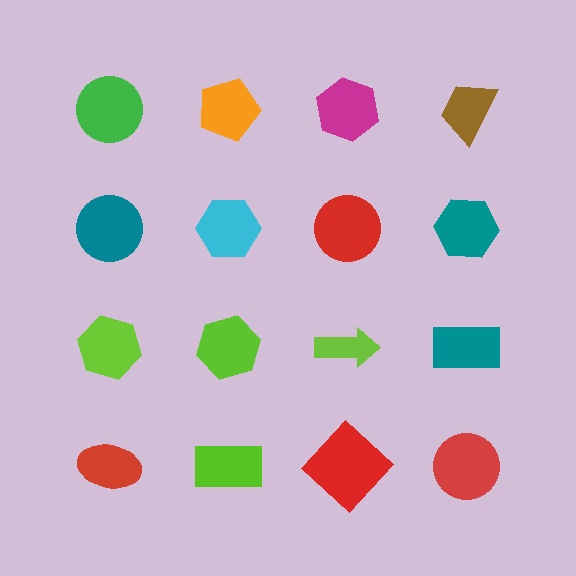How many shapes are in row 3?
4 shapes.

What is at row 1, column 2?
An orange pentagon.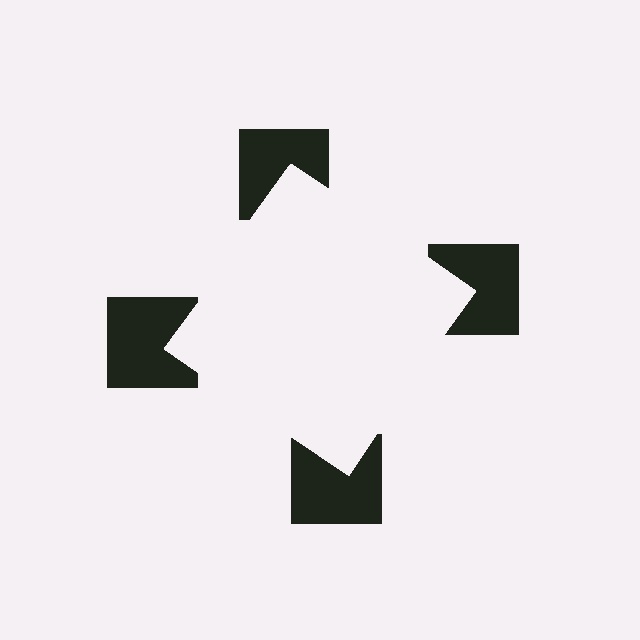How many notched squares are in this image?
There are 4 — one at each vertex of the illusory square.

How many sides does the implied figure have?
4 sides.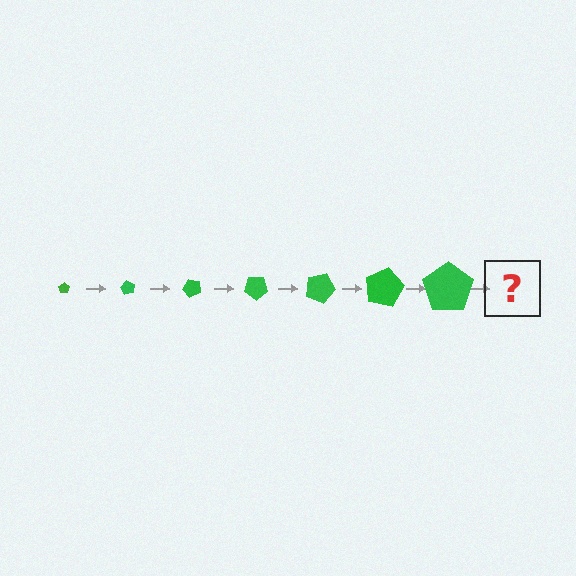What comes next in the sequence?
The next element should be a pentagon, larger than the previous one and rotated 420 degrees from the start.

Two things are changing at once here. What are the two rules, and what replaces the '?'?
The two rules are that the pentagon grows larger each step and it rotates 60 degrees each step. The '?' should be a pentagon, larger than the previous one and rotated 420 degrees from the start.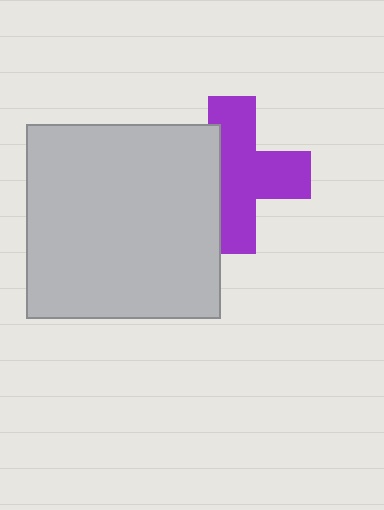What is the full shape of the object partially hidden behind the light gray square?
The partially hidden object is a purple cross.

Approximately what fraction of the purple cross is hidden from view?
Roughly 34% of the purple cross is hidden behind the light gray square.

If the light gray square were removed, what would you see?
You would see the complete purple cross.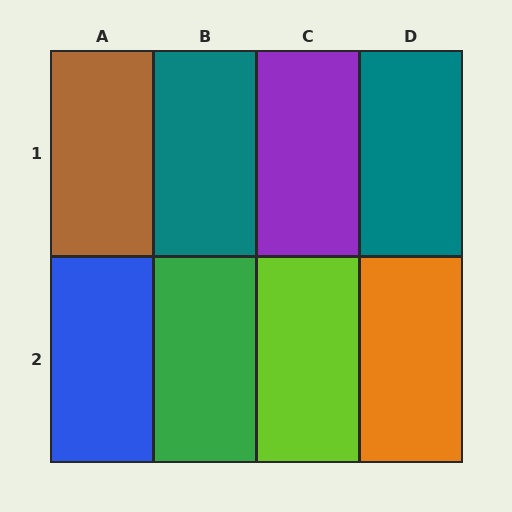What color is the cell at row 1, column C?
Purple.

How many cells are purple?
1 cell is purple.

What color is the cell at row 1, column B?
Teal.